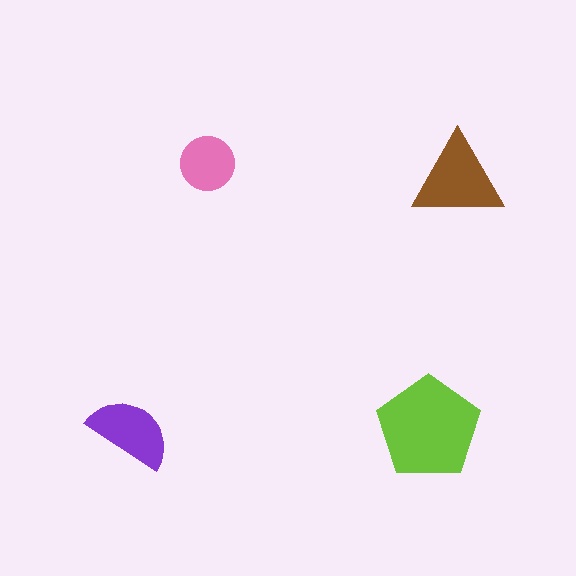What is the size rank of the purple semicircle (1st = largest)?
3rd.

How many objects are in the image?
There are 4 objects in the image.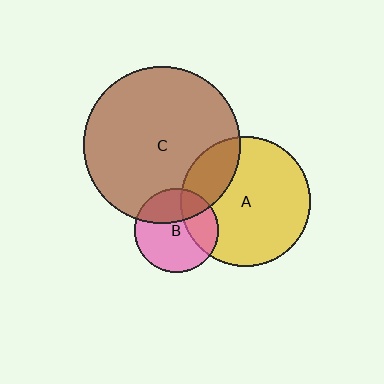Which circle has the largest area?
Circle C (brown).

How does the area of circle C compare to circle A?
Approximately 1.5 times.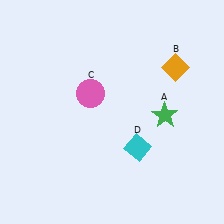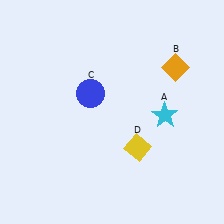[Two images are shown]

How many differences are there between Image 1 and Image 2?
There are 3 differences between the two images.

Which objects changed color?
A changed from green to cyan. C changed from pink to blue. D changed from cyan to yellow.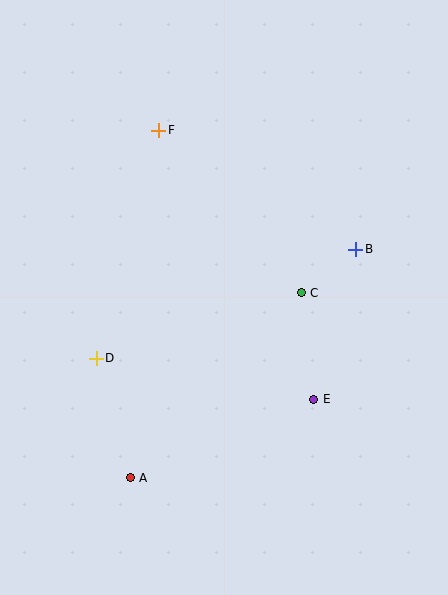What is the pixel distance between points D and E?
The distance between D and E is 221 pixels.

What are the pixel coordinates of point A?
Point A is at (130, 478).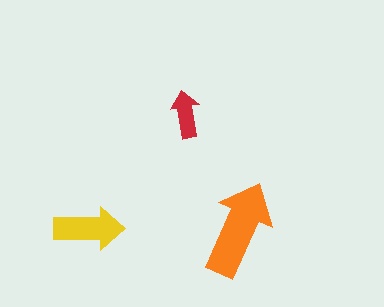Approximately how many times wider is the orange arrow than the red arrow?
About 2 times wider.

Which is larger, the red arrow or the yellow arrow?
The yellow one.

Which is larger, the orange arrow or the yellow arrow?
The orange one.